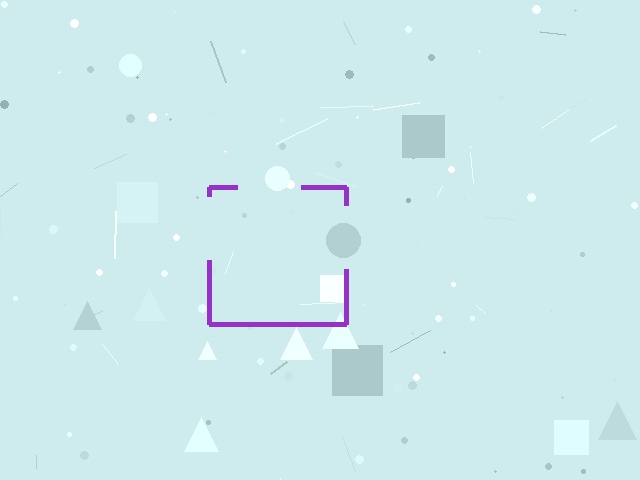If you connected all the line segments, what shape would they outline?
They would outline a square.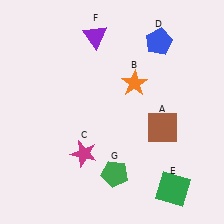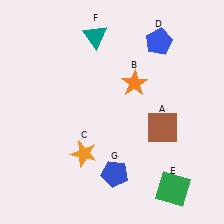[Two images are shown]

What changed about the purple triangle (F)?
In Image 1, F is purple. In Image 2, it changed to teal.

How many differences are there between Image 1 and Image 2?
There are 3 differences between the two images.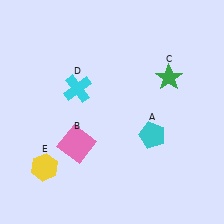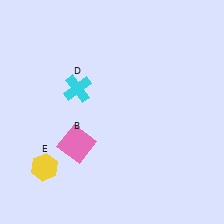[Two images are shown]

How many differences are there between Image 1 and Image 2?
There are 2 differences between the two images.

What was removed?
The cyan pentagon (A), the green star (C) were removed in Image 2.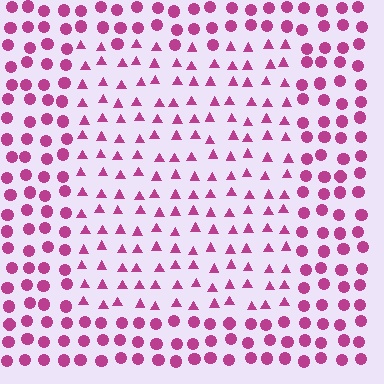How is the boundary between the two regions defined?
The boundary is defined by a change in element shape: triangles inside vs. circles outside. All elements share the same color and spacing.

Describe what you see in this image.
The image is filled with small magenta elements arranged in a uniform grid. A rectangle-shaped region contains triangles, while the surrounding area contains circles. The boundary is defined purely by the change in element shape.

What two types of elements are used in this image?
The image uses triangles inside the rectangle region and circles outside it.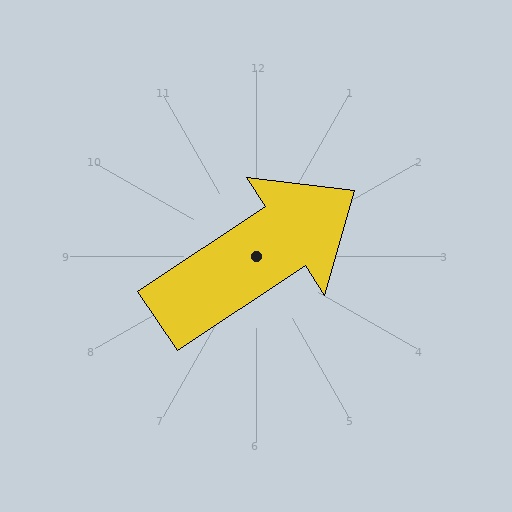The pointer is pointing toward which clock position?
Roughly 2 o'clock.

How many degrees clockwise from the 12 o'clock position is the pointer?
Approximately 56 degrees.